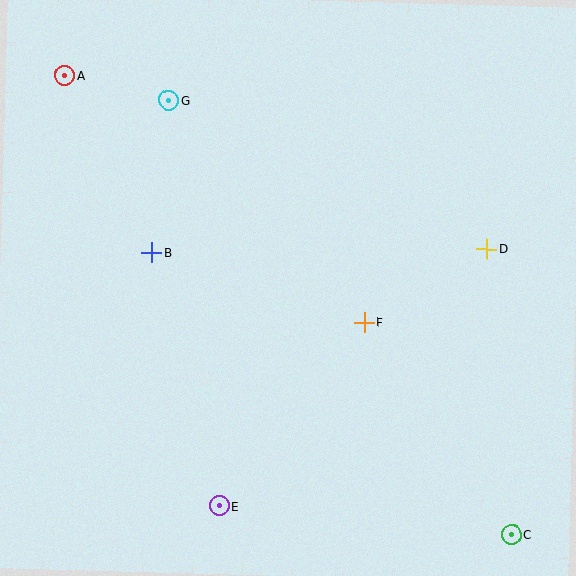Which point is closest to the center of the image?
Point F at (364, 322) is closest to the center.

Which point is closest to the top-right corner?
Point D is closest to the top-right corner.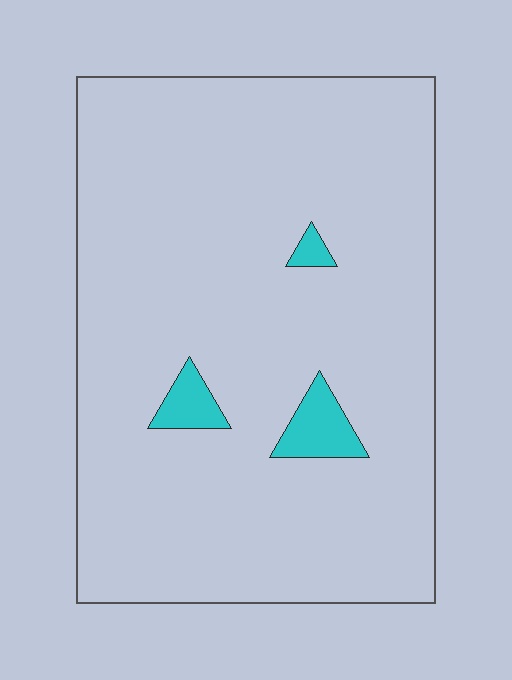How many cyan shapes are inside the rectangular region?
3.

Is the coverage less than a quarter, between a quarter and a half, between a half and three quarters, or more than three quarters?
Less than a quarter.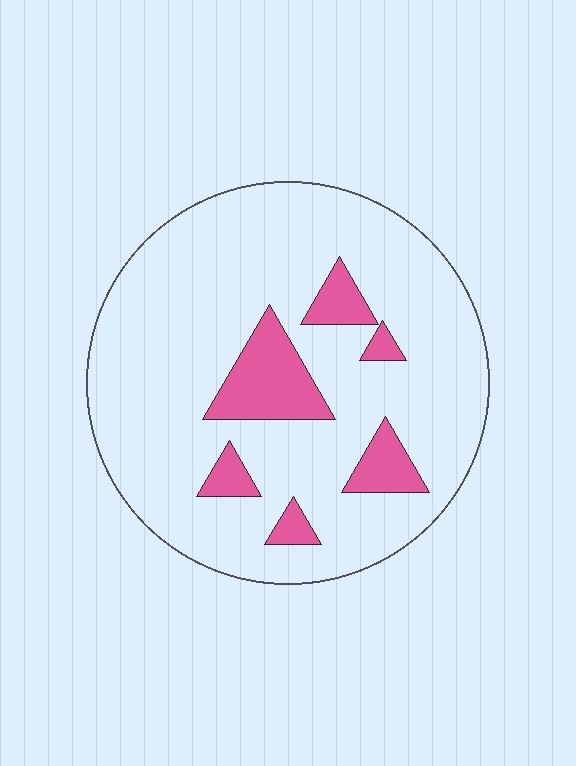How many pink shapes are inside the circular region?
6.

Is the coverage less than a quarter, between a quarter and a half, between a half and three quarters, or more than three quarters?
Less than a quarter.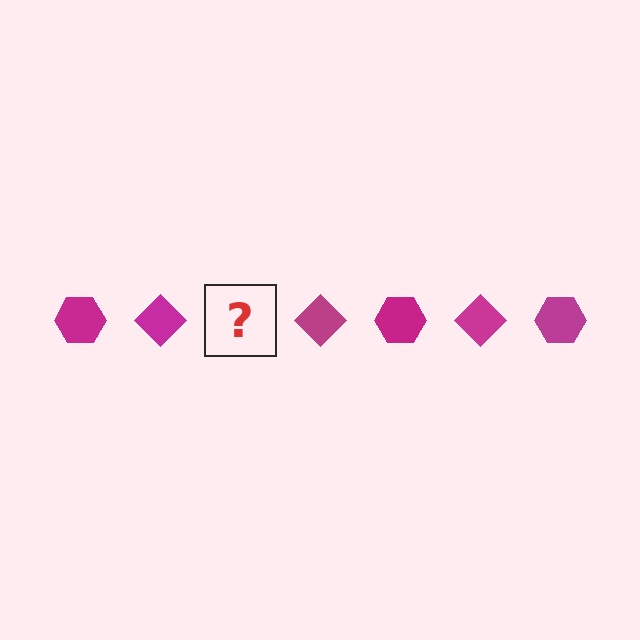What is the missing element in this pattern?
The missing element is a magenta hexagon.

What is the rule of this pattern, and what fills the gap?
The rule is that the pattern cycles through hexagon, diamond shapes in magenta. The gap should be filled with a magenta hexagon.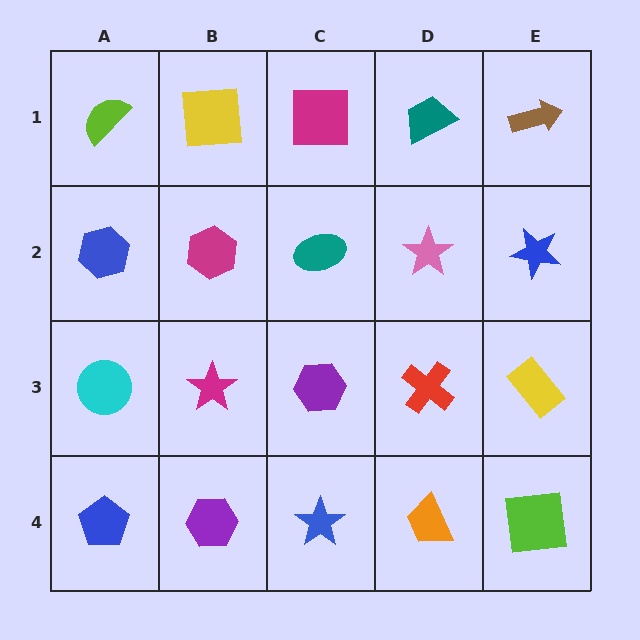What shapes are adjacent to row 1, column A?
A blue hexagon (row 2, column A), a yellow square (row 1, column B).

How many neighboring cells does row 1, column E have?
2.